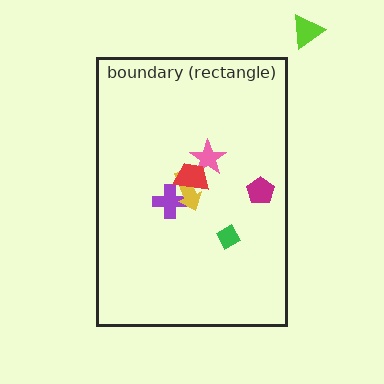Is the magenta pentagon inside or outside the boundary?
Inside.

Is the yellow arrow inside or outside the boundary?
Inside.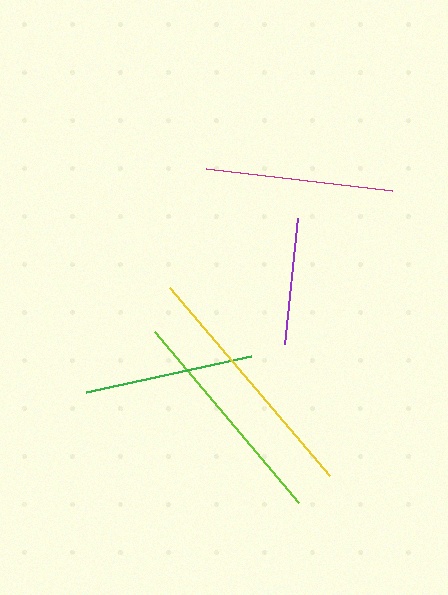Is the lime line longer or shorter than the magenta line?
The lime line is longer than the magenta line.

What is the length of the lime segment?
The lime segment is approximately 223 pixels long.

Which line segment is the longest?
The yellow line is the longest at approximately 247 pixels.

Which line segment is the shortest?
The purple line is the shortest at approximately 126 pixels.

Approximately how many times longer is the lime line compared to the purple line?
The lime line is approximately 1.8 times the length of the purple line.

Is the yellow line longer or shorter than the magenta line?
The yellow line is longer than the magenta line.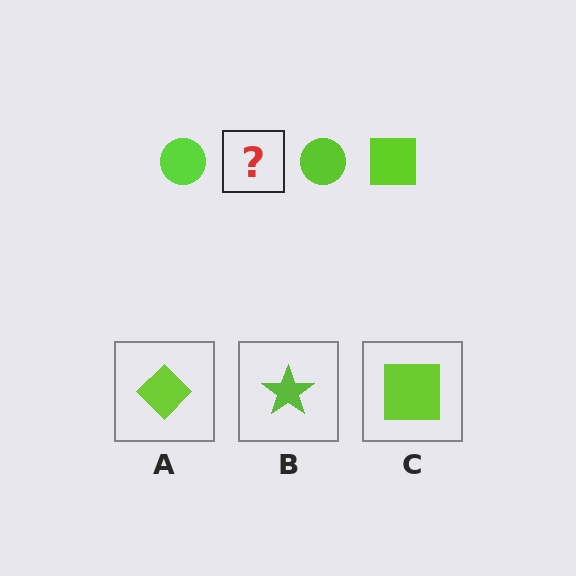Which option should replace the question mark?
Option C.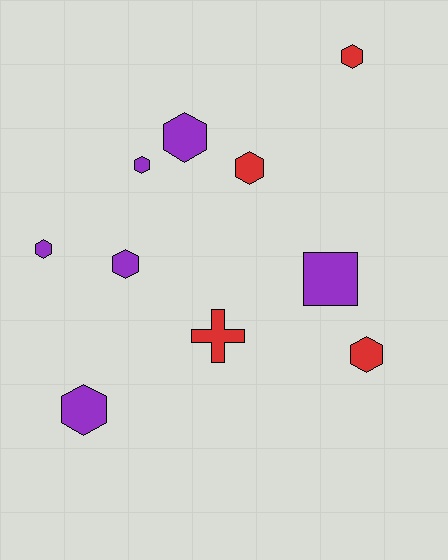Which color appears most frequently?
Purple, with 6 objects.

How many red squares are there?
There are no red squares.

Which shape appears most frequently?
Hexagon, with 8 objects.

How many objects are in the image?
There are 10 objects.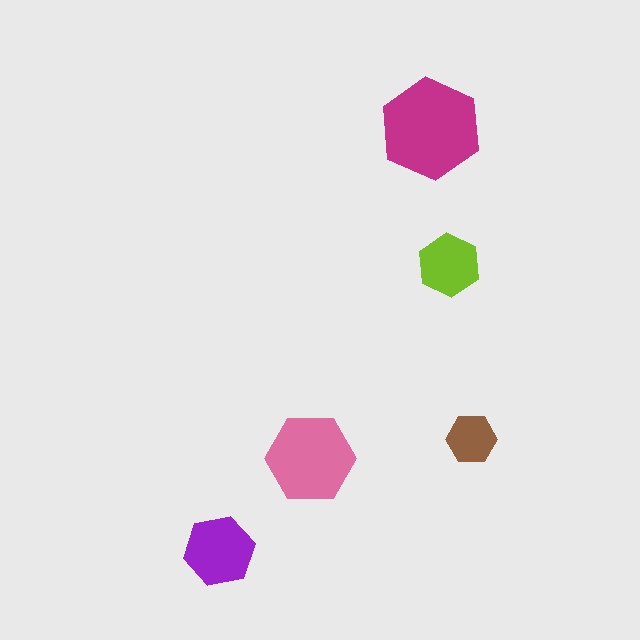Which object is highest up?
The magenta hexagon is topmost.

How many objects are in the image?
There are 5 objects in the image.